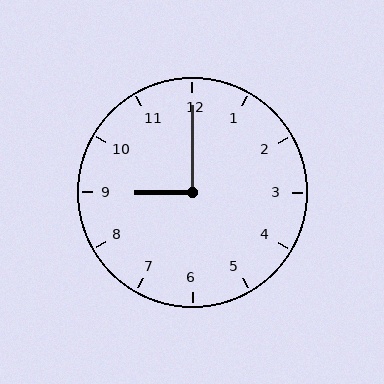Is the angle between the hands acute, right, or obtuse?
It is right.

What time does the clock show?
9:00.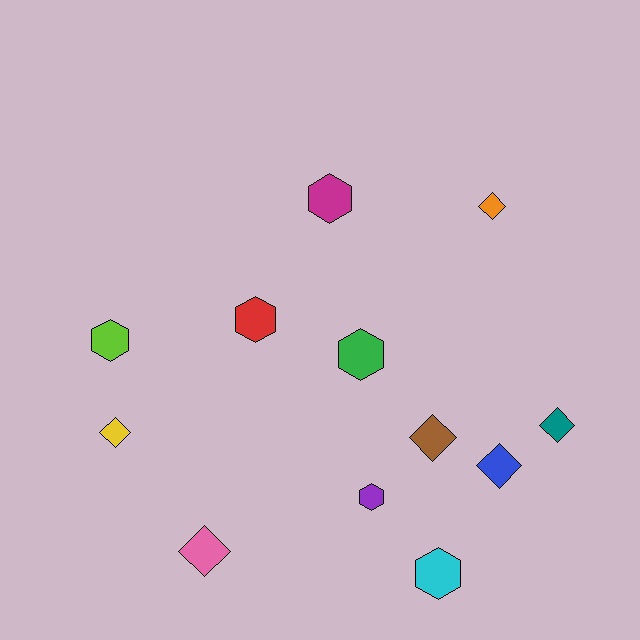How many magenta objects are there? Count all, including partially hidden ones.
There is 1 magenta object.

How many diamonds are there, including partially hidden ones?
There are 6 diamonds.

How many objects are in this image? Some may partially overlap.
There are 12 objects.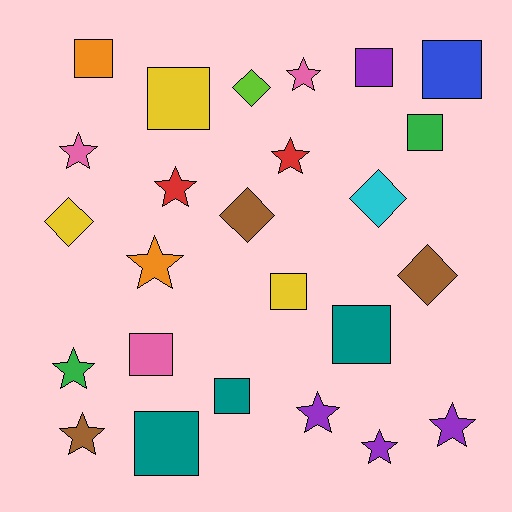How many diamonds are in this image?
There are 5 diamonds.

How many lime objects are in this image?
There is 1 lime object.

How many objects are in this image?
There are 25 objects.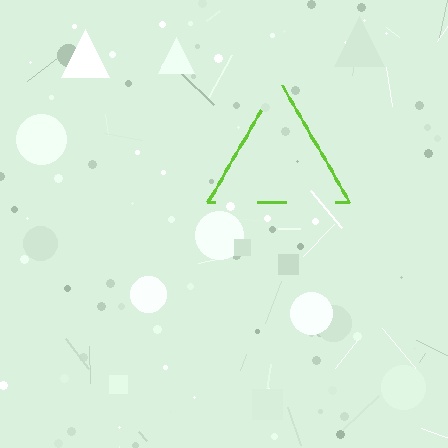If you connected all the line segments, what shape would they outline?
They would outline a triangle.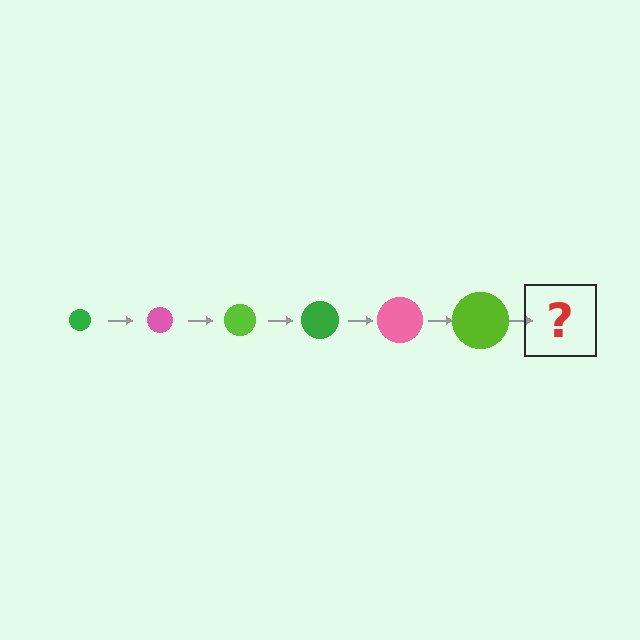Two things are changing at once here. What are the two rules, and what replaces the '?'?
The two rules are that the circle grows larger each step and the color cycles through green, pink, and lime. The '?' should be a green circle, larger than the previous one.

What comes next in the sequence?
The next element should be a green circle, larger than the previous one.